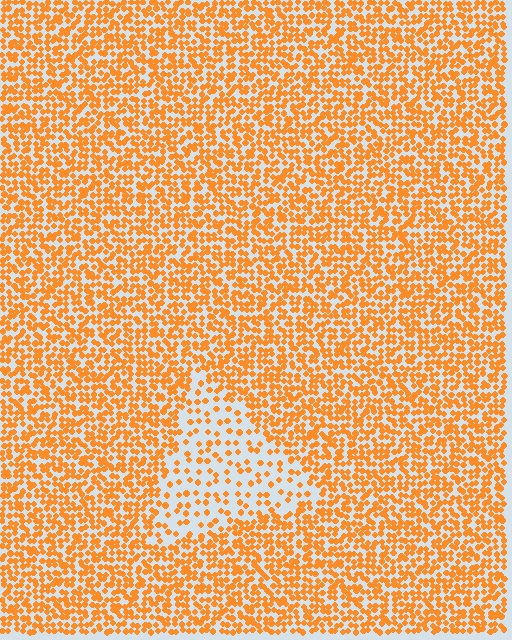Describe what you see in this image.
The image contains small orange elements arranged at two different densities. A triangle-shaped region is visible where the elements are less densely packed than the surrounding area.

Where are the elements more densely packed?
The elements are more densely packed outside the triangle boundary.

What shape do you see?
I see a triangle.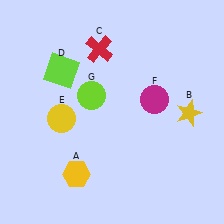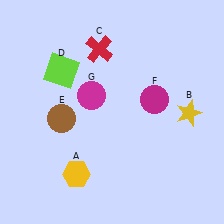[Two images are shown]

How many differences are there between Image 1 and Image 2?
There are 2 differences between the two images.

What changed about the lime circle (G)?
In Image 1, G is lime. In Image 2, it changed to magenta.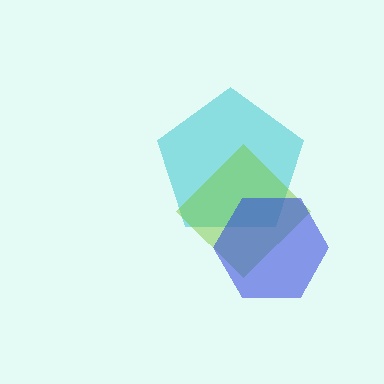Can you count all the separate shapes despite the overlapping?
Yes, there are 3 separate shapes.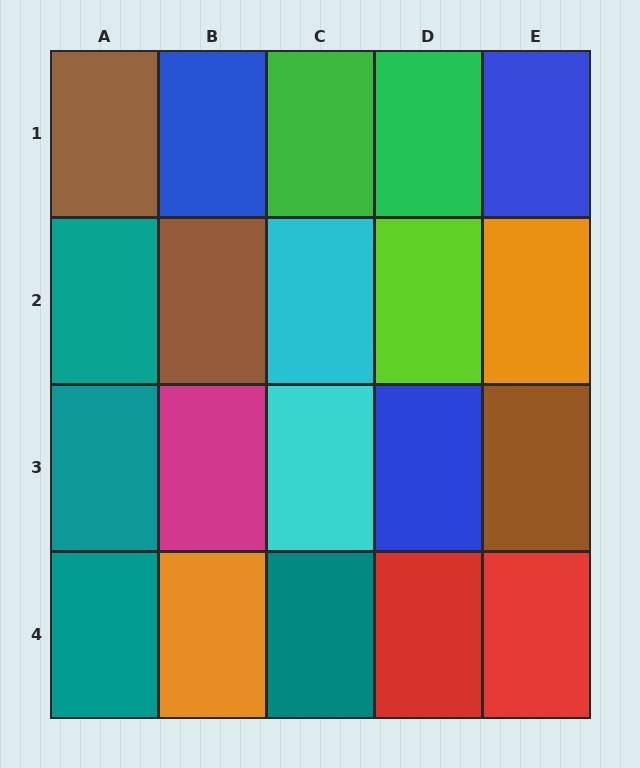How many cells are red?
2 cells are red.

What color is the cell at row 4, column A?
Teal.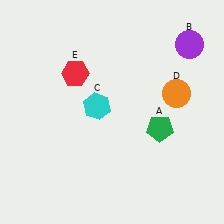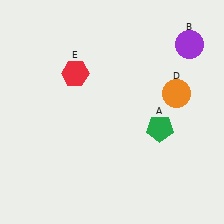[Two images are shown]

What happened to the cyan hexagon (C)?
The cyan hexagon (C) was removed in Image 2. It was in the top-left area of Image 1.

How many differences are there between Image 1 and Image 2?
There is 1 difference between the two images.